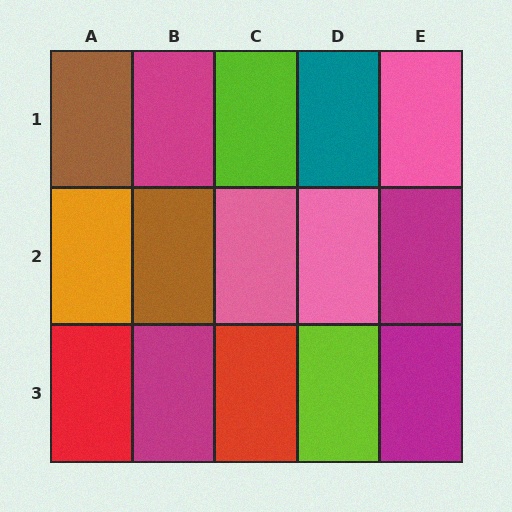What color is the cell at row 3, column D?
Lime.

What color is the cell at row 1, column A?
Brown.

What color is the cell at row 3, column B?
Magenta.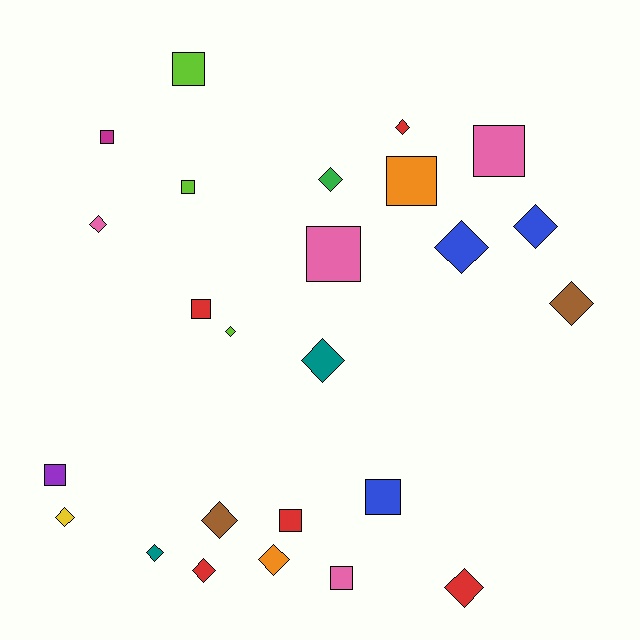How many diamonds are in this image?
There are 14 diamonds.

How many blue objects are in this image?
There are 3 blue objects.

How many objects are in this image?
There are 25 objects.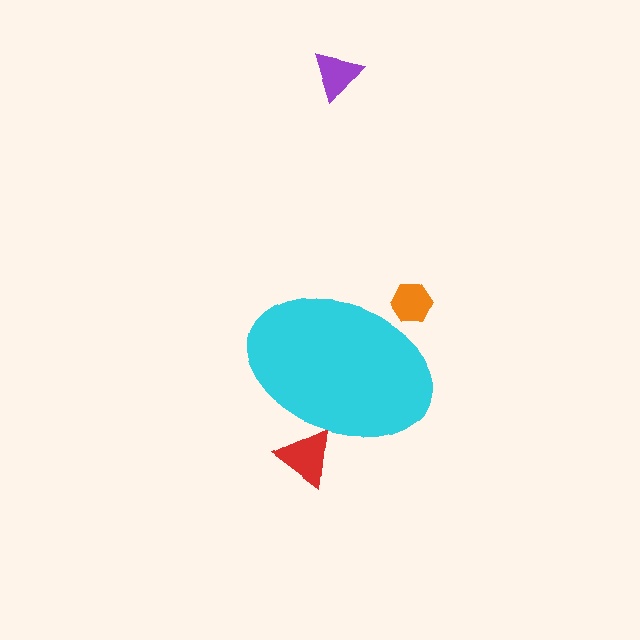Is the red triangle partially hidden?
Yes, the red triangle is partially hidden behind the cyan ellipse.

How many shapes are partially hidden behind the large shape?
2 shapes are partially hidden.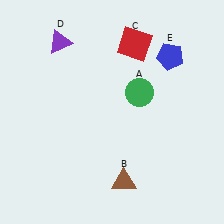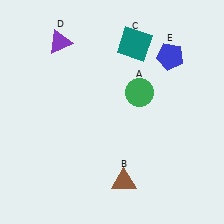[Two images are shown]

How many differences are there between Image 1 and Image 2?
There is 1 difference between the two images.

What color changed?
The square (C) changed from red in Image 1 to teal in Image 2.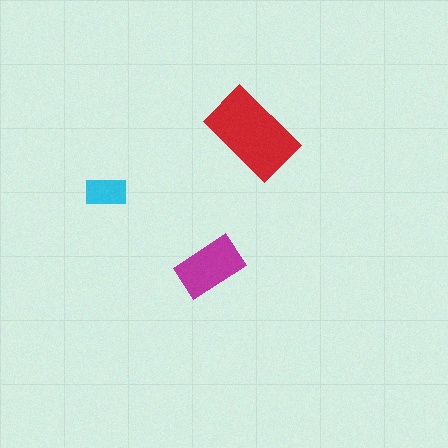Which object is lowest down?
The magenta rectangle is bottommost.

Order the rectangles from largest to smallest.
the red one, the magenta one, the cyan one.